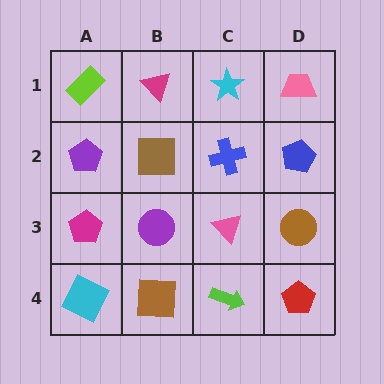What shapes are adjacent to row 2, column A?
A lime rectangle (row 1, column A), a magenta pentagon (row 3, column A), a brown square (row 2, column B).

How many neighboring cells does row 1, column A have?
2.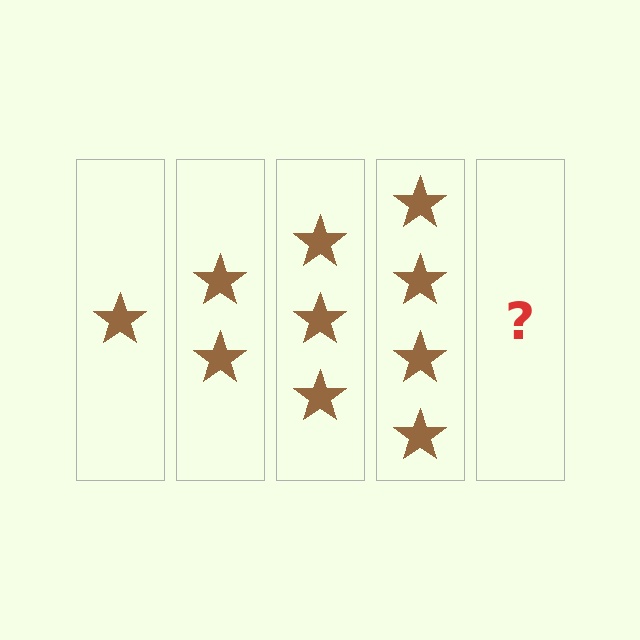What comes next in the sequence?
The next element should be 5 stars.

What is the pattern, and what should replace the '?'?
The pattern is that each step adds one more star. The '?' should be 5 stars.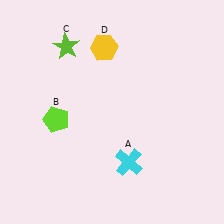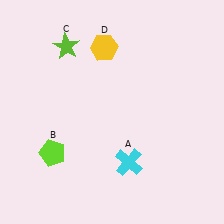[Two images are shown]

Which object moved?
The lime pentagon (B) moved down.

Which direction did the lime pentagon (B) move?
The lime pentagon (B) moved down.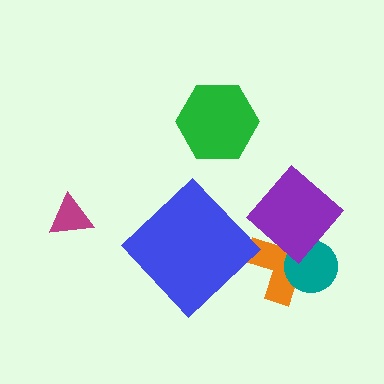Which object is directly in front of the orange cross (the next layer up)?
The teal circle is directly in front of the orange cross.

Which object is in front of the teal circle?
The purple diamond is in front of the teal circle.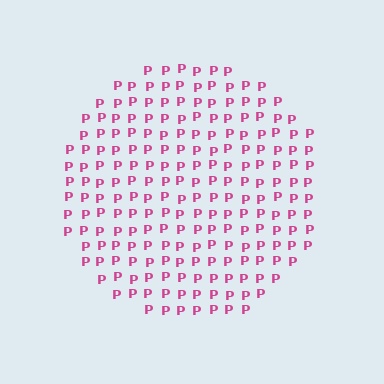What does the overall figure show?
The overall figure shows a circle.